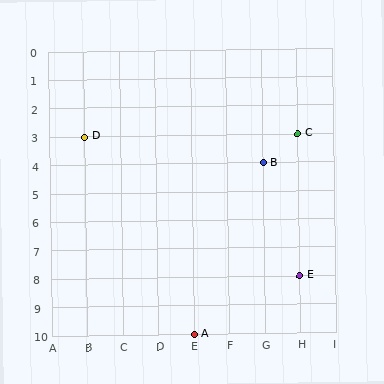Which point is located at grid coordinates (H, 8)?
Point E is at (H, 8).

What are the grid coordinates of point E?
Point E is at grid coordinates (H, 8).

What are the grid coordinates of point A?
Point A is at grid coordinates (E, 10).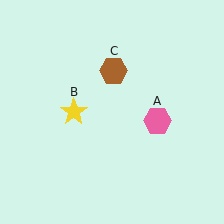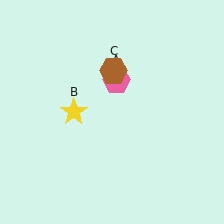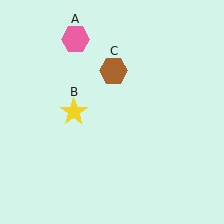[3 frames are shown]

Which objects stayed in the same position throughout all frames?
Yellow star (object B) and brown hexagon (object C) remained stationary.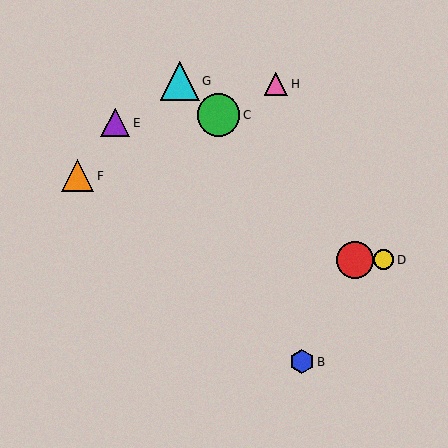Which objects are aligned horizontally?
Objects A, D are aligned horizontally.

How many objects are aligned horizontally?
2 objects (A, D) are aligned horizontally.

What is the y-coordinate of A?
Object A is at y≈260.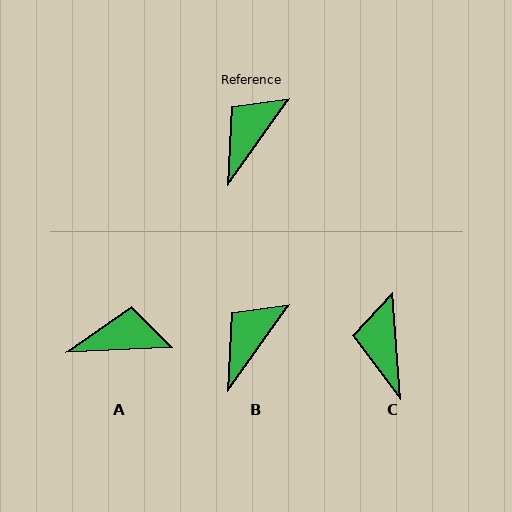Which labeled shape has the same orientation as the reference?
B.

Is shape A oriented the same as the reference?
No, it is off by about 52 degrees.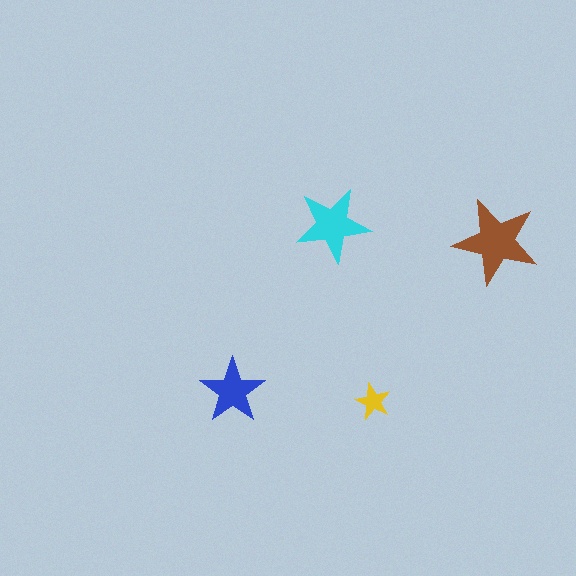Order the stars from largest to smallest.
the brown one, the cyan one, the blue one, the yellow one.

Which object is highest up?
The cyan star is topmost.